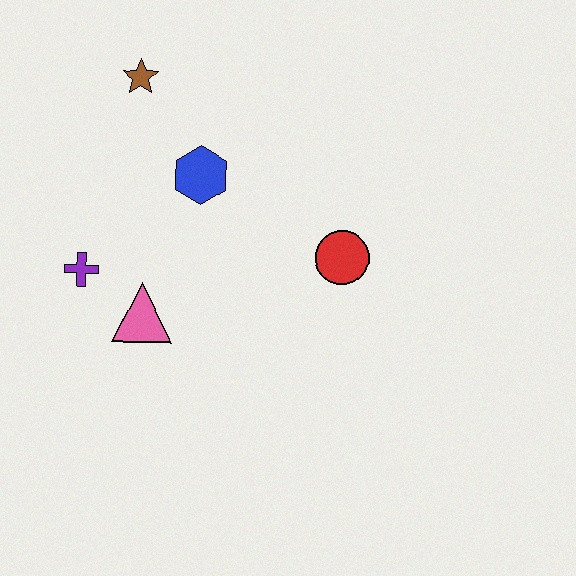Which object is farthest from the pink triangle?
The brown star is farthest from the pink triangle.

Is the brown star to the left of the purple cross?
No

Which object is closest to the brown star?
The blue hexagon is closest to the brown star.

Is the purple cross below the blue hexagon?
Yes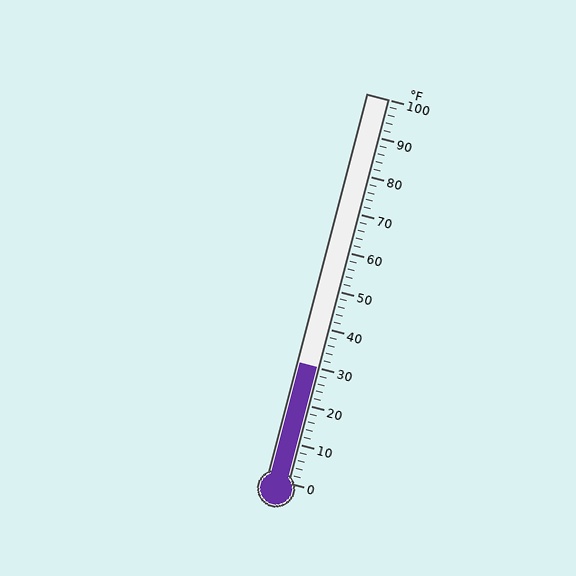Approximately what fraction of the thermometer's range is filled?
The thermometer is filled to approximately 30% of its range.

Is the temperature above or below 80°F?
The temperature is below 80°F.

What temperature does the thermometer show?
The thermometer shows approximately 30°F.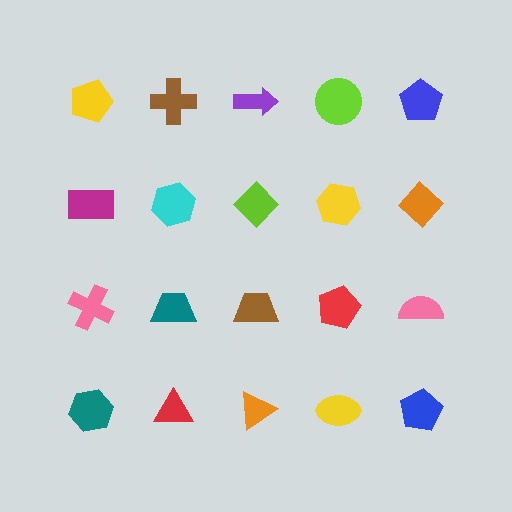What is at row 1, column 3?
A purple arrow.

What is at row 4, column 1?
A teal hexagon.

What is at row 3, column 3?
A brown trapezoid.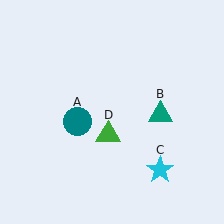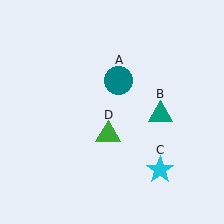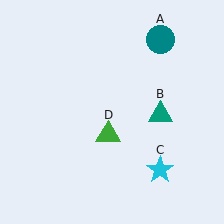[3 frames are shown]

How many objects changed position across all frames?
1 object changed position: teal circle (object A).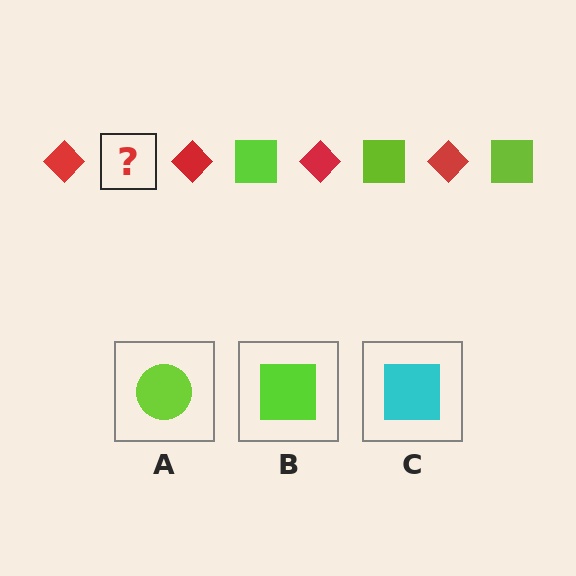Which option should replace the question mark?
Option B.